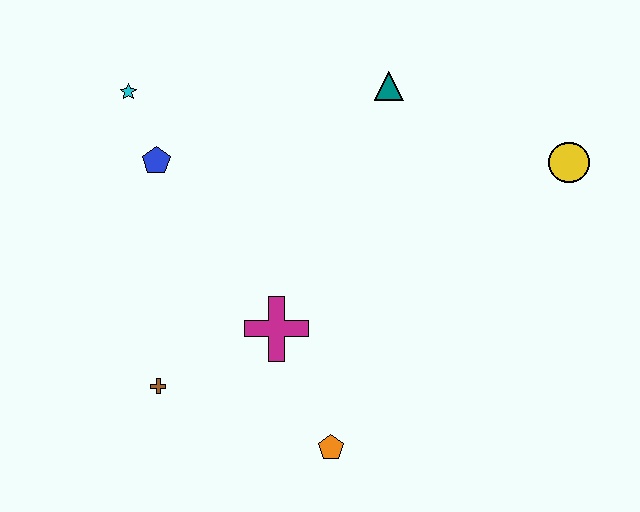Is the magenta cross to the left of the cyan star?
No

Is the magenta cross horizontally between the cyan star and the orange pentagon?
Yes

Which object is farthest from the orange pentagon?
The cyan star is farthest from the orange pentagon.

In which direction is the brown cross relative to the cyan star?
The brown cross is below the cyan star.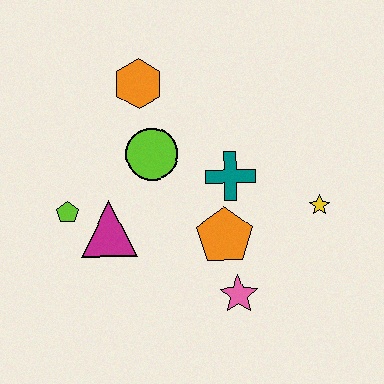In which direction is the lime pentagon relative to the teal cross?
The lime pentagon is to the left of the teal cross.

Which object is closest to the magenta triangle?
The lime pentagon is closest to the magenta triangle.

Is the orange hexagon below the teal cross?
No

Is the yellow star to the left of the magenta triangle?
No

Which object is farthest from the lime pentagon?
The yellow star is farthest from the lime pentagon.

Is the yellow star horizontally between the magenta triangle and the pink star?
No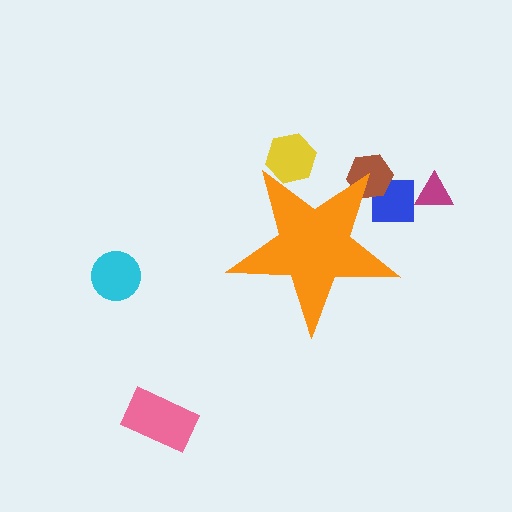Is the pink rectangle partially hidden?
No, the pink rectangle is fully visible.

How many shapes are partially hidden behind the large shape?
3 shapes are partially hidden.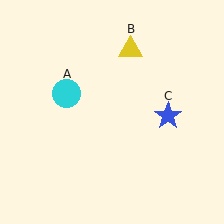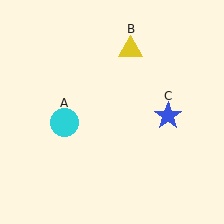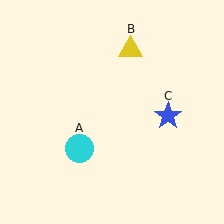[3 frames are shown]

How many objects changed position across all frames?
1 object changed position: cyan circle (object A).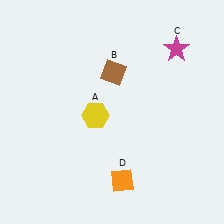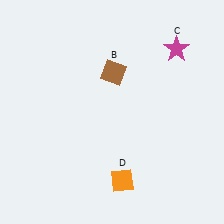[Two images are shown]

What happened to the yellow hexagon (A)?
The yellow hexagon (A) was removed in Image 2. It was in the bottom-left area of Image 1.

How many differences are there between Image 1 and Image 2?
There is 1 difference between the two images.